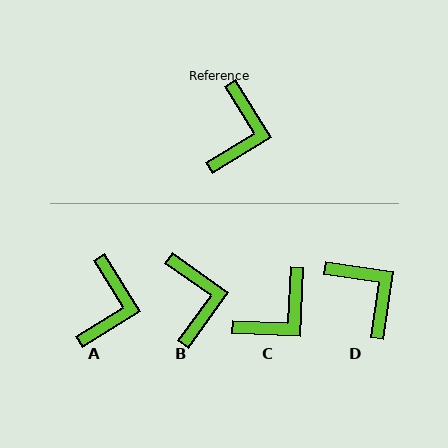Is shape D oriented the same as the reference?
No, it is off by about 50 degrees.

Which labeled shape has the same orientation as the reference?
A.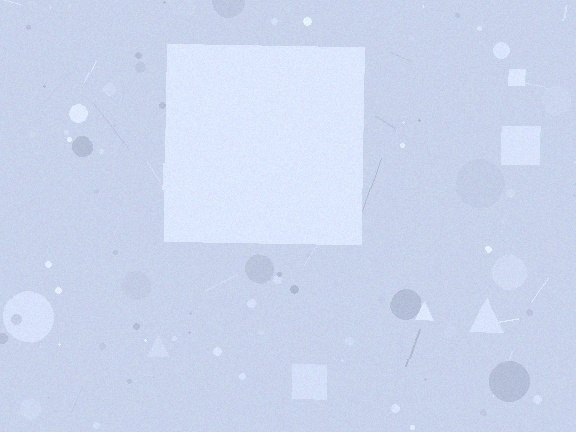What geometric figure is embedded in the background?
A square is embedded in the background.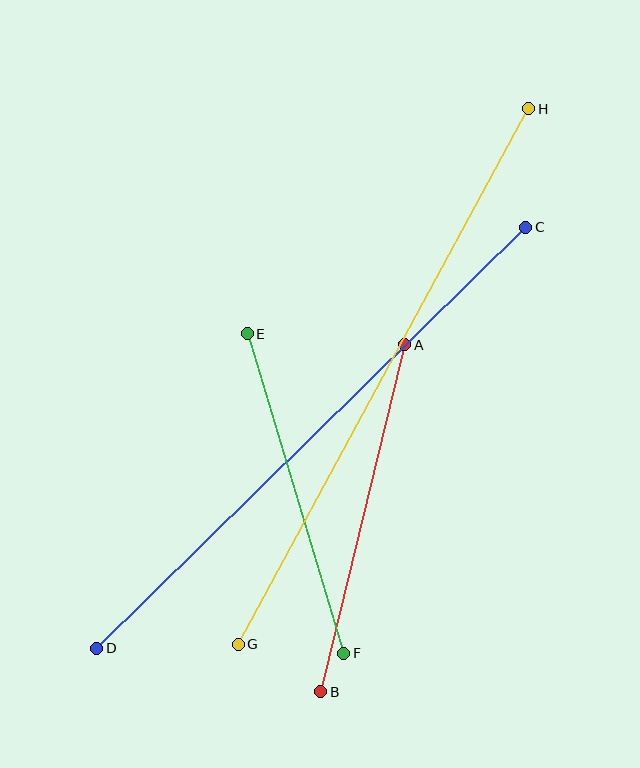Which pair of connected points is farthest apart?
Points G and H are farthest apart.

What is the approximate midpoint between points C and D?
The midpoint is at approximately (311, 438) pixels.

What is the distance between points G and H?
The distance is approximately 609 pixels.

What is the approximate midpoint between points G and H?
The midpoint is at approximately (383, 376) pixels.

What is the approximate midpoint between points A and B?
The midpoint is at approximately (363, 518) pixels.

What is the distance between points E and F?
The distance is approximately 334 pixels.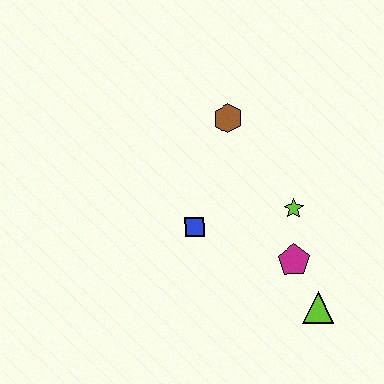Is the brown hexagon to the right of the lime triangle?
No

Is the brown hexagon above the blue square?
Yes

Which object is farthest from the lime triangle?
The brown hexagon is farthest from the lime triangle.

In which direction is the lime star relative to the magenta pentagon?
The lime star is above the magenta pentagon.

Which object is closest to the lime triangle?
The magenta pentagon is closest to the lime triangle.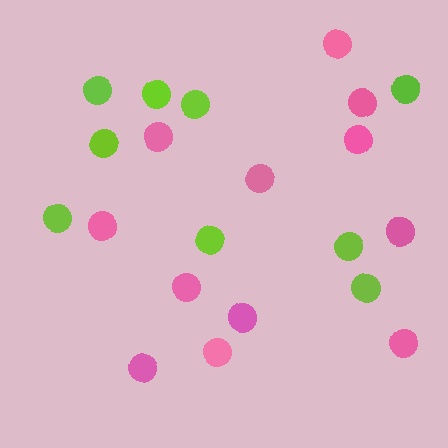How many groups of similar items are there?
There are 2 groups: one group of lime circles (9) and one group of pink circles (12).